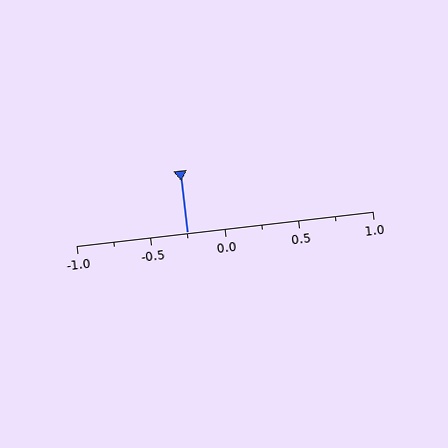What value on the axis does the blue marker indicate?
The marker indicates approximately -0.25.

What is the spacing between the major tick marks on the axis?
The major ticks are spaced 0.5 apart.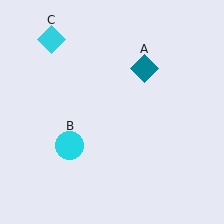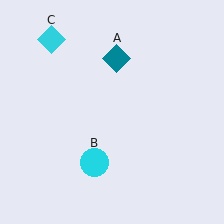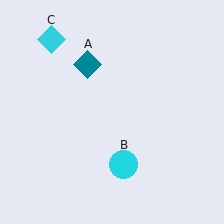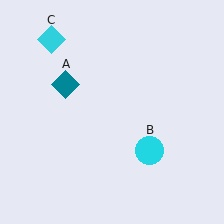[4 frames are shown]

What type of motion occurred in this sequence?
The teal diamond (object A), cyan circle (object B) rotated counterclockwise around the center of the scene.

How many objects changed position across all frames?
2 objects changed position: teal diamond (object A), cyan circle (object B).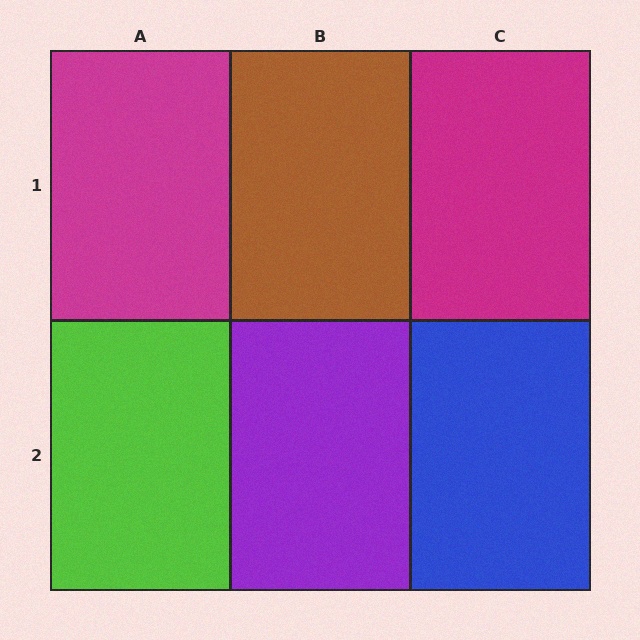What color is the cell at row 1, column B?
Brown.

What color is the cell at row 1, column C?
Magenta.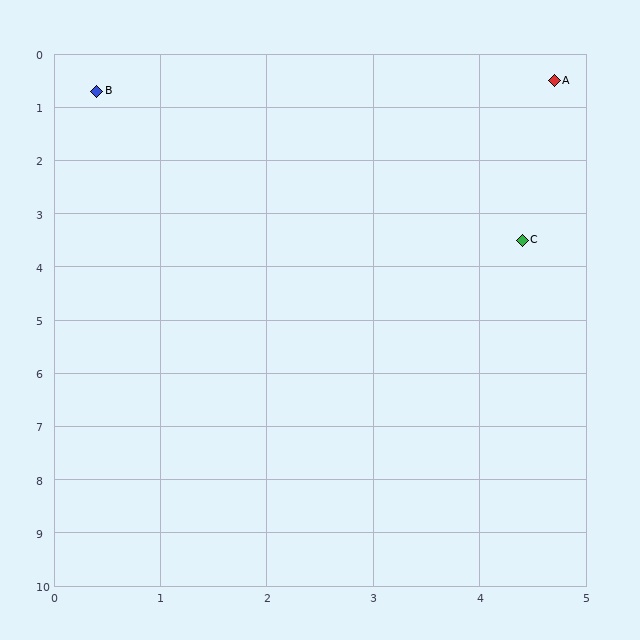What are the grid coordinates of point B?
Point B is at approximately (0.4, 0.7).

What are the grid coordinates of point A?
Point A is at approximately (4.7, 0.5).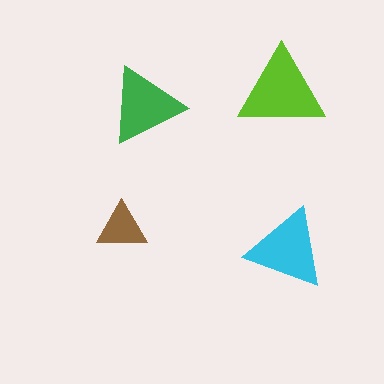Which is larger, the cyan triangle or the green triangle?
The cyan one.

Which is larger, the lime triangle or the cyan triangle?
The lime one.